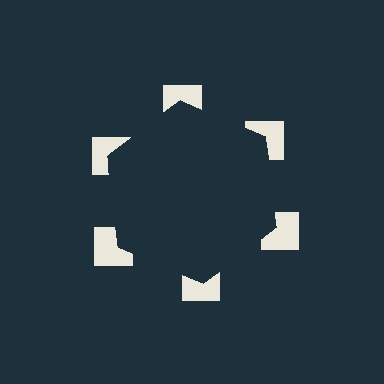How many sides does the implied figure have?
6 sides.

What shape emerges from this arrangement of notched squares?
An illusory hexagon — its edges are inferred from the aligned wedge cuts in the notched squares, not physically drawn.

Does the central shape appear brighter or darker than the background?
It typically appears slightly darker than the background, even though no actual brightness change is drawn.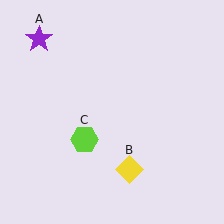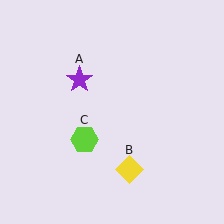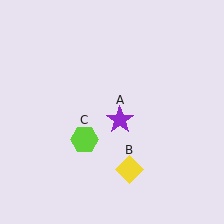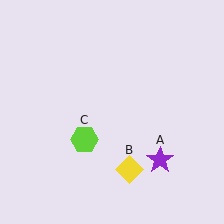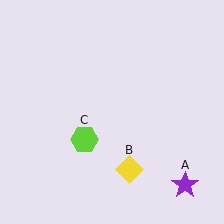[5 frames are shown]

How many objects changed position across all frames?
1 object changed position: purple star (object A).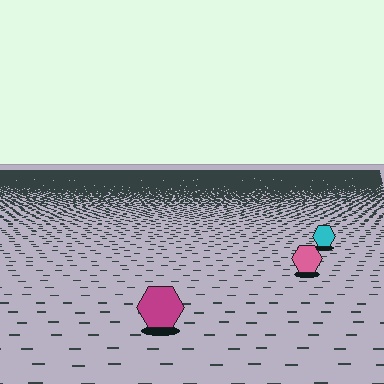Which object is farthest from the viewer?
The cyan hexagon is farthest from the viewer. It appears smaller and the ground texture around it is denser.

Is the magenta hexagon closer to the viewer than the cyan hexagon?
Yes. The magenta hexagon is closer — you can tell from the texture gradient: the ground texture is coarser near it.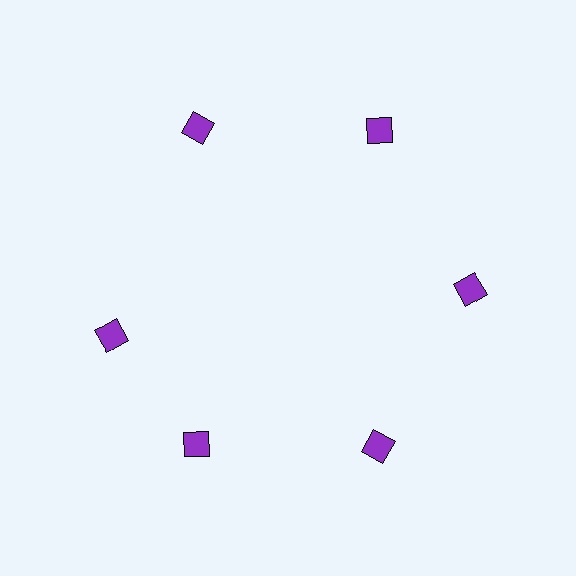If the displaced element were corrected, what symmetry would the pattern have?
It would have 6-fold rotational symmetry — the pattern would map onto itself every 60 degrees.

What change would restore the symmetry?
The symmetry would be restored by rotating it back into even spacing with its neighbors so that all 6 diamonds sit at equal angles and equal distance from the center.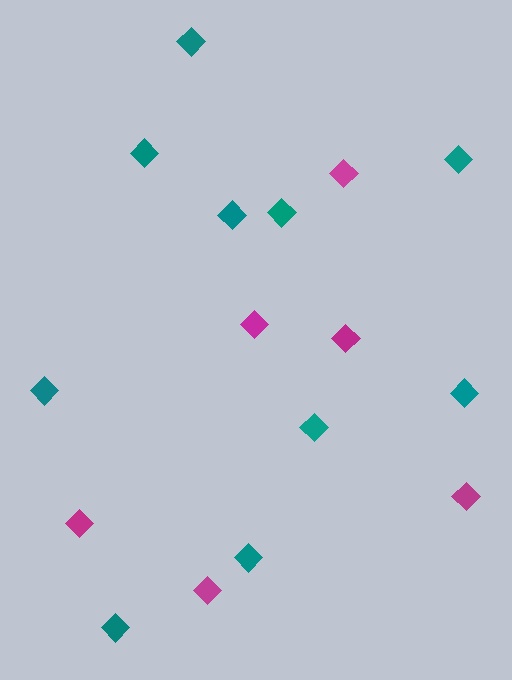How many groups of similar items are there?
There are 2 groups: one group of magenta diamonds (6) and one group of teal diamonds (10).